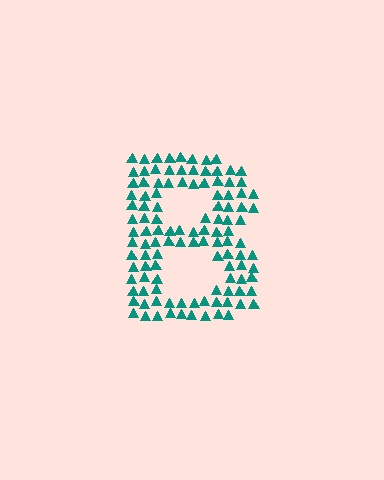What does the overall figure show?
The overall figure shows the letter B.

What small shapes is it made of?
It is made of small triangles.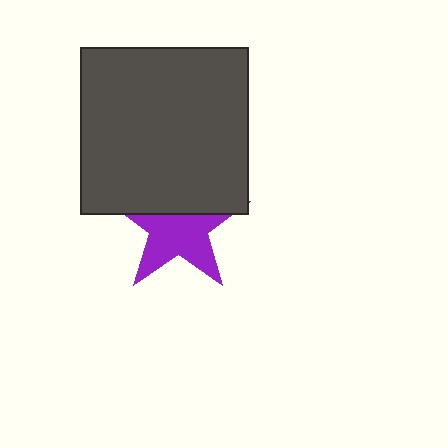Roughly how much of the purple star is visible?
About half of it is visible (roughly 58%).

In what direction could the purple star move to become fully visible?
The purple star could move down. That would shift it out from behind the dark gray square entirely.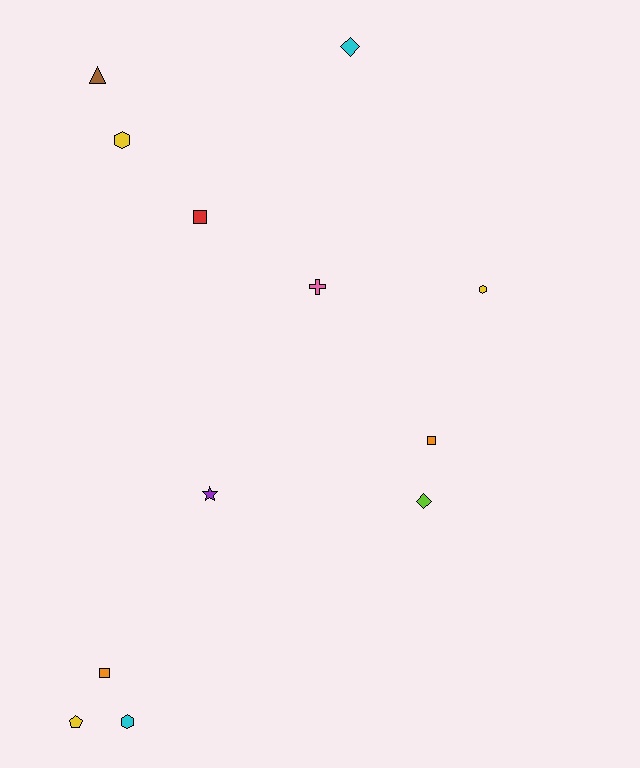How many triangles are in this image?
There is 1 triangle.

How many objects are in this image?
There are 12 objects.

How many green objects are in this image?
There are no green objects.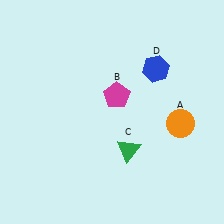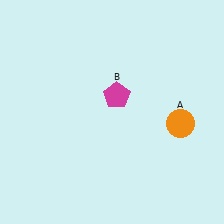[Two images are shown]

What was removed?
The green triangle (C), the blue hexagon (D) were removed in Image 2.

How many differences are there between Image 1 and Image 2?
There are 2 differences between the two images.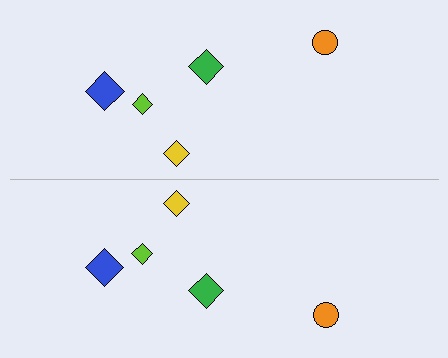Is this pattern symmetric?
Yes, this pattern has bilateral (reflection) symmetry.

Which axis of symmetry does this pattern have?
The pattern has a horizontal axis of symmetry running through the center of the image.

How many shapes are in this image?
There are 10 shapes in this image.